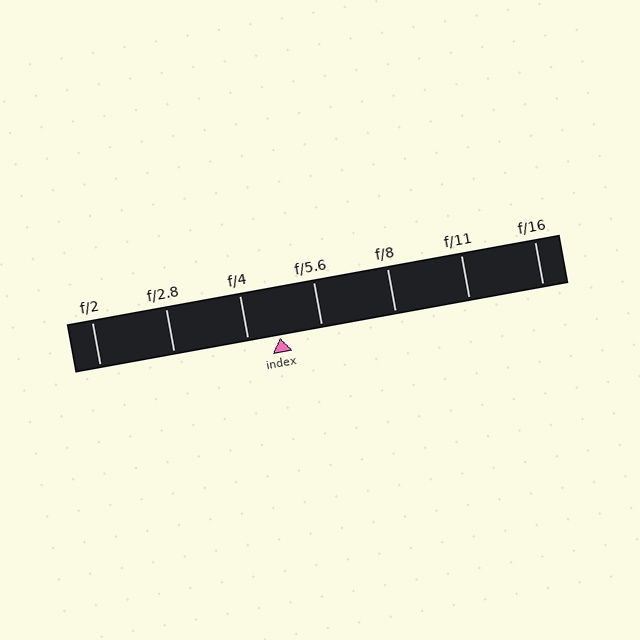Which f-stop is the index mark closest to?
The index mark is closest to f/4.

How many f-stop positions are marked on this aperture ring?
There are 7 f-stop positions marked.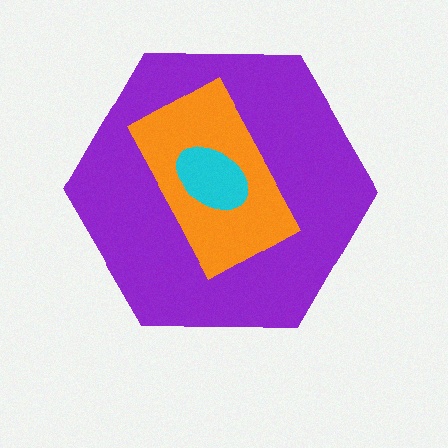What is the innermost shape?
The cyan ellipse.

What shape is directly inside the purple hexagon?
The orange rectangle.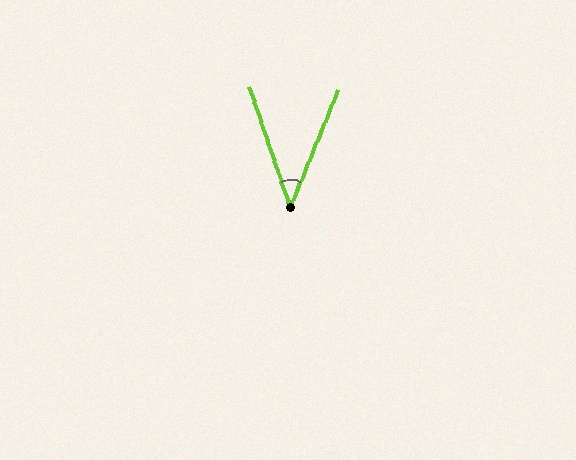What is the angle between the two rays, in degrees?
Approximately 41 degrees.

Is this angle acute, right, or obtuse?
It is acute.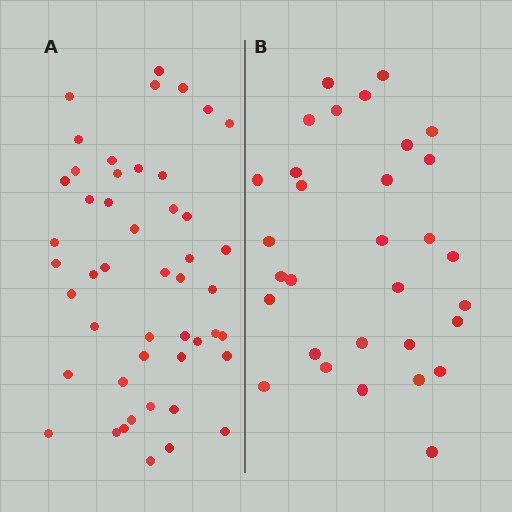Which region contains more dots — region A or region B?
Region A (the left region) has more dots.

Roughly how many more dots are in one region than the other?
Region A has approximately 15 more dots than region B.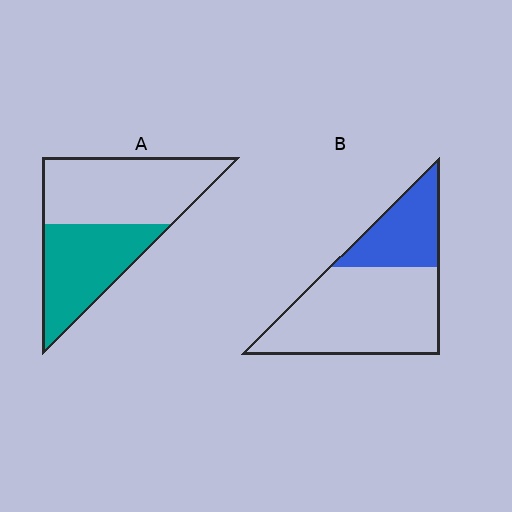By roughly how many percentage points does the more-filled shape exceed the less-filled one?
By roughly 15 percentage points (A over B).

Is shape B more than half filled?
No.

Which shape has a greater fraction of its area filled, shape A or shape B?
Shape A.